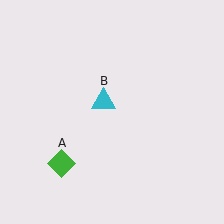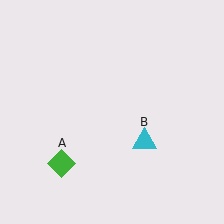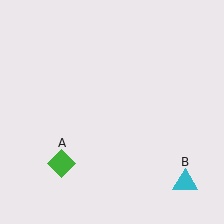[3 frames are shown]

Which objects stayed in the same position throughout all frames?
Green diamond (object A) remained stationary.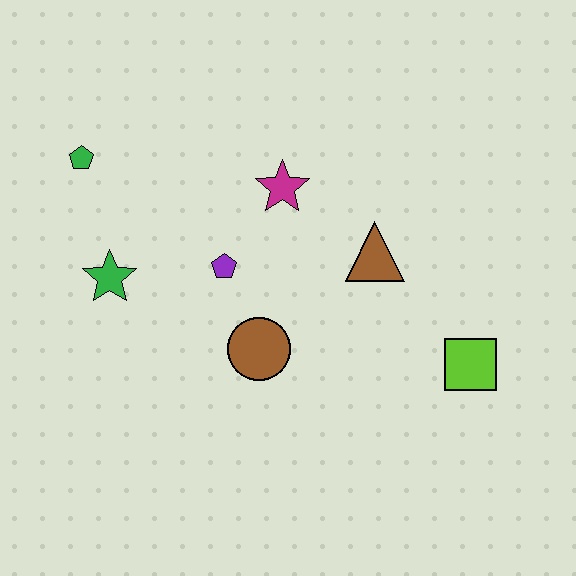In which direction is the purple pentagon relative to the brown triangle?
The purple pentagon is to the left of the brown triangle.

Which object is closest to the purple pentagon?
The brown circle is closest to the purple pentagon.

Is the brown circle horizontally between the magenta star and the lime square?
No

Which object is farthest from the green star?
The lime square is farthest from the green star.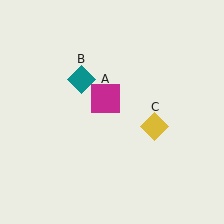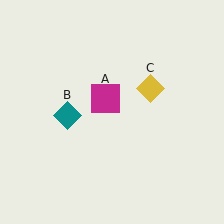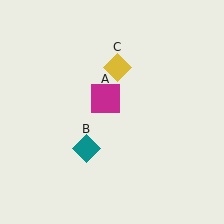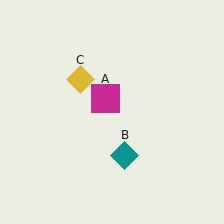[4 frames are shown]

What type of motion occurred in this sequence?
The teal diamond (object B), yellow diamond (object C) rotated counterclockwise around the center of the scene.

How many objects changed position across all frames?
2 objects changed position: teal diamond (object B), yellow diamond (object C).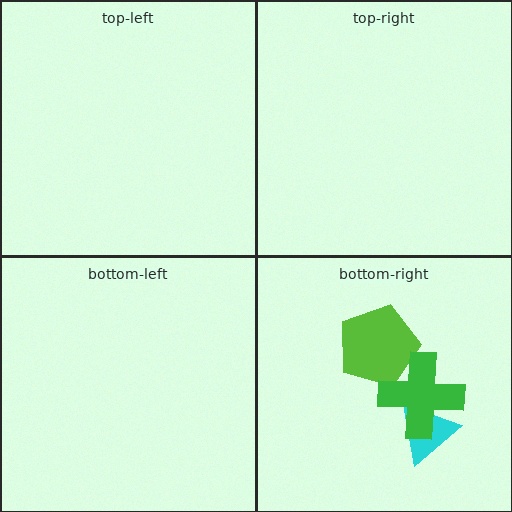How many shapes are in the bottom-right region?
3.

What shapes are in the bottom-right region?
The cyan triangle, the lime pentagon, the green cross.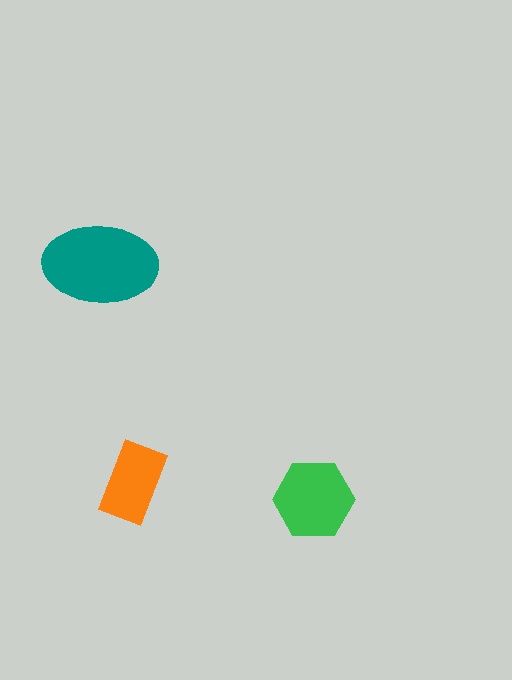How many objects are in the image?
There are 3 objects in the image.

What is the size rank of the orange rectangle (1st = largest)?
3rd.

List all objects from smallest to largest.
The orange rectangle, the green hexagon, the teal ellipse.